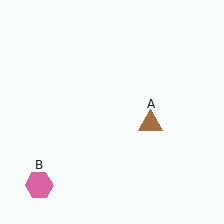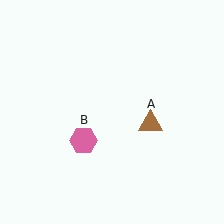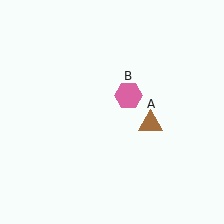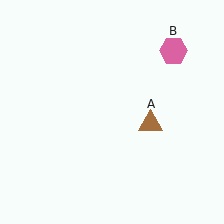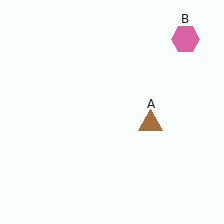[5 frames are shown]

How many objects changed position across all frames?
1 object changed position: pink hexagon (object B).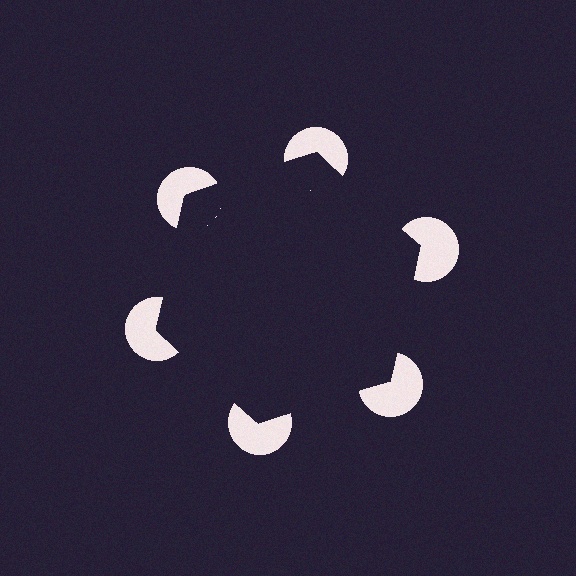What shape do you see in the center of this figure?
An illusory hexagon — its edges are inferred from the aligned wedge cuts in the pac-man discs, not physically drawn.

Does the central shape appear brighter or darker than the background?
It typically appears slightly darker than the background, even though no actual brightness change is drawn.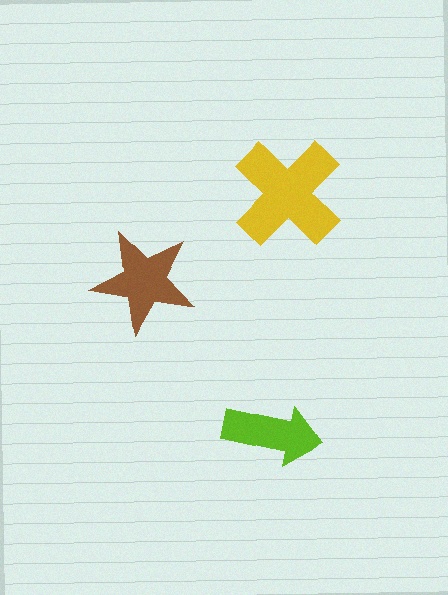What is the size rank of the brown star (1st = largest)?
2nd.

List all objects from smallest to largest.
The lime arrow, the brown star, the yellow cross.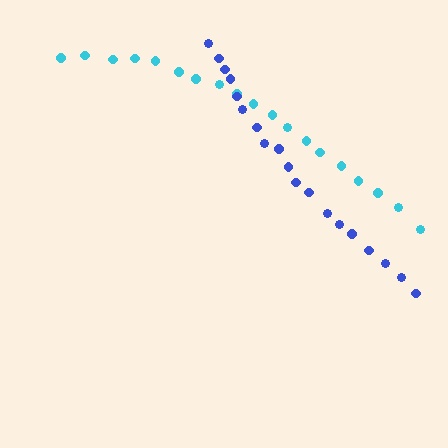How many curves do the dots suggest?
There are 2 distinct paths.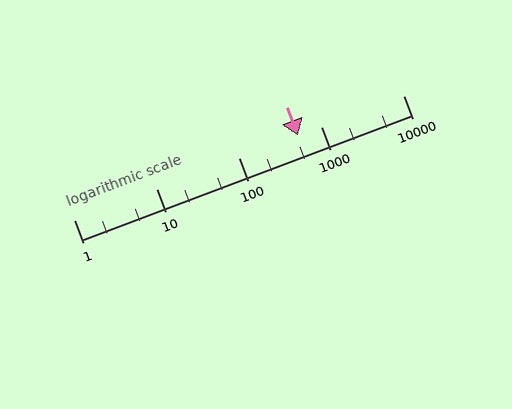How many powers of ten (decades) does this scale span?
The scale spans 4 decades, from 1 to 10000.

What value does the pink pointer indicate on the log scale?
The pointer indicates approximately 520.